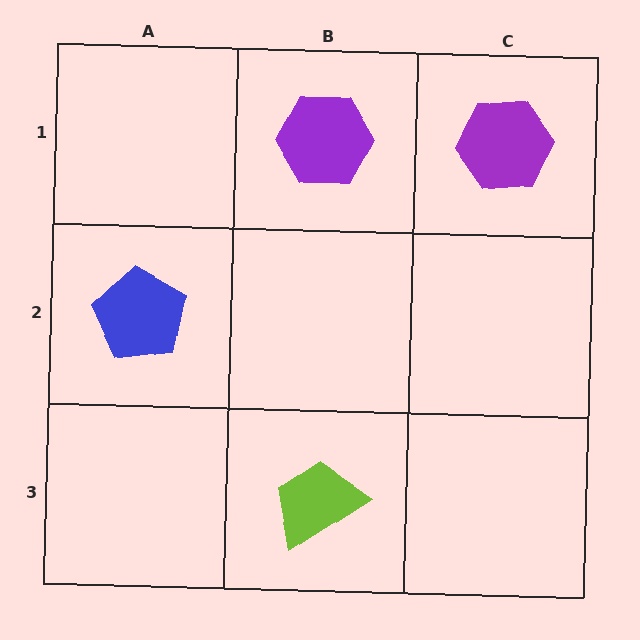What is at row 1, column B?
A purple hexagon.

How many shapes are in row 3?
1 shape.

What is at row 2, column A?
A blue pentagon.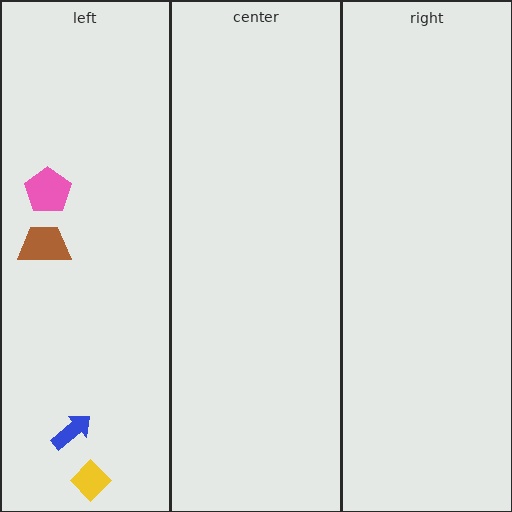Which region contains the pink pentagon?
The left region.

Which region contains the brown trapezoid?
The left region.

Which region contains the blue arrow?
The left region.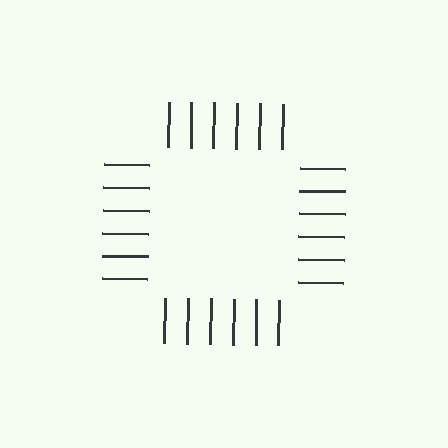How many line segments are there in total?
24 — 6 along each of the 4 edges.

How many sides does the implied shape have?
4 sides — the line-ends trace a square.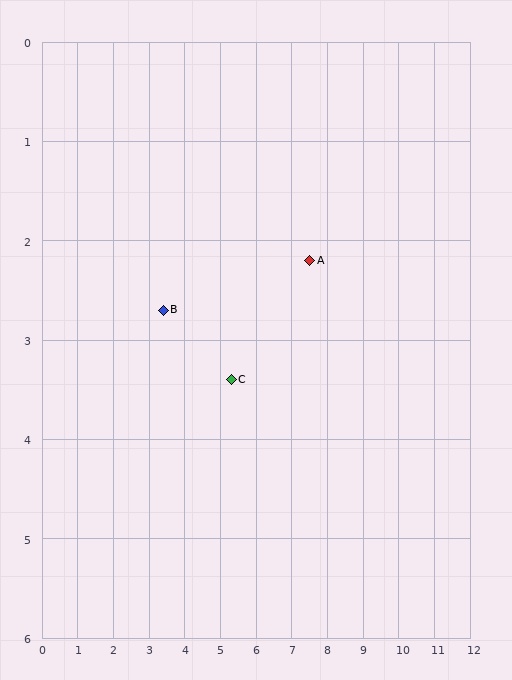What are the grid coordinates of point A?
Point A is at approximately (7.5, 2.2).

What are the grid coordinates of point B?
Point B is at approximately (3.4, 2.7).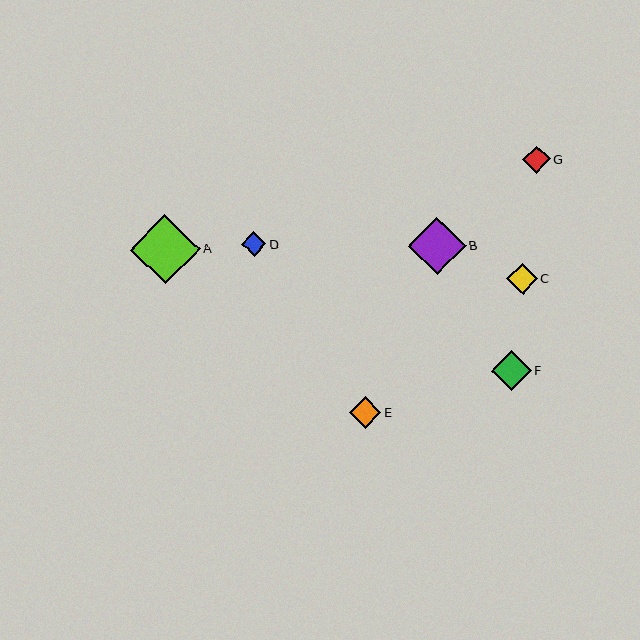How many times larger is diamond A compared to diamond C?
Diamond A is approximately 2.3 times the size of diamond C.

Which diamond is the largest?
Diamond A is the largest with a size of approximately 70 pixels.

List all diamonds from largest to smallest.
From largest to smallest: A, B, F, E, C, G, D.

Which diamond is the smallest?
Diamond D is the smallest with a size of approximately 24 pixels.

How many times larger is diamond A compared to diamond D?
Diamond A is approximately 2.9 times the size of diamond D.